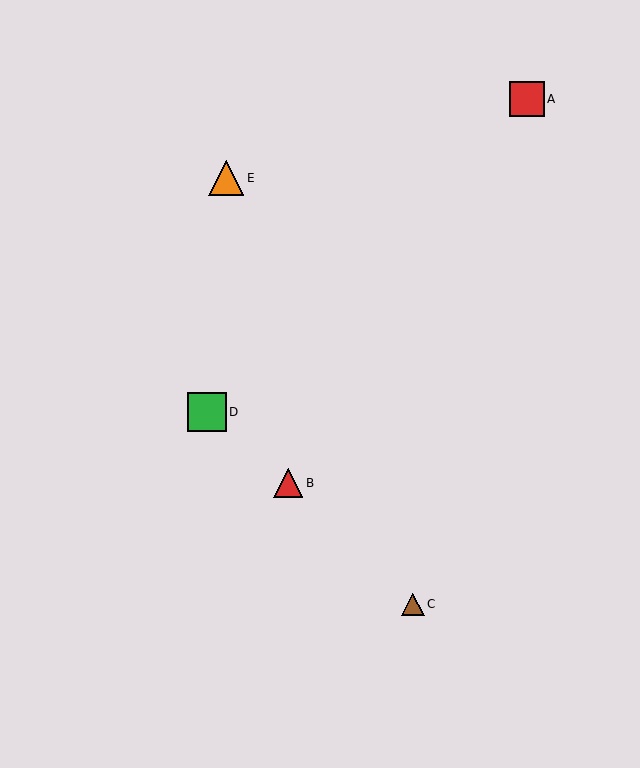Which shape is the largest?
The green square (labeled D) is the largest.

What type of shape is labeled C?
Shape C is a brown triangle.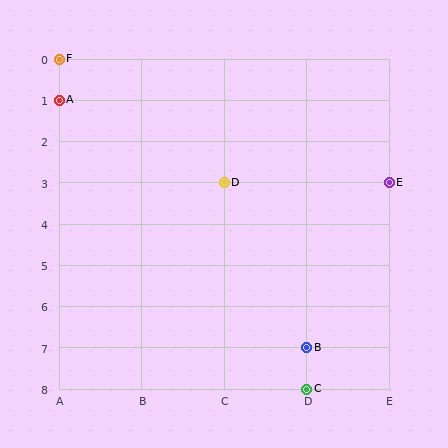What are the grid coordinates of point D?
Point D is at grid coordinates (C, 3).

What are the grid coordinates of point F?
Point F is at grid coordinates (A, 0).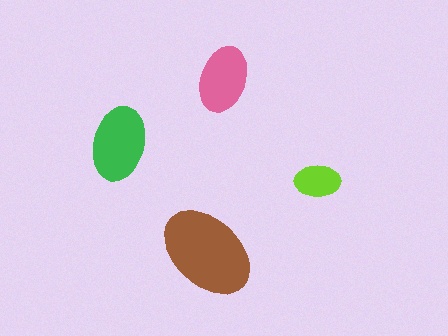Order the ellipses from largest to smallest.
the brown one, the green one, the pink one, the lime one.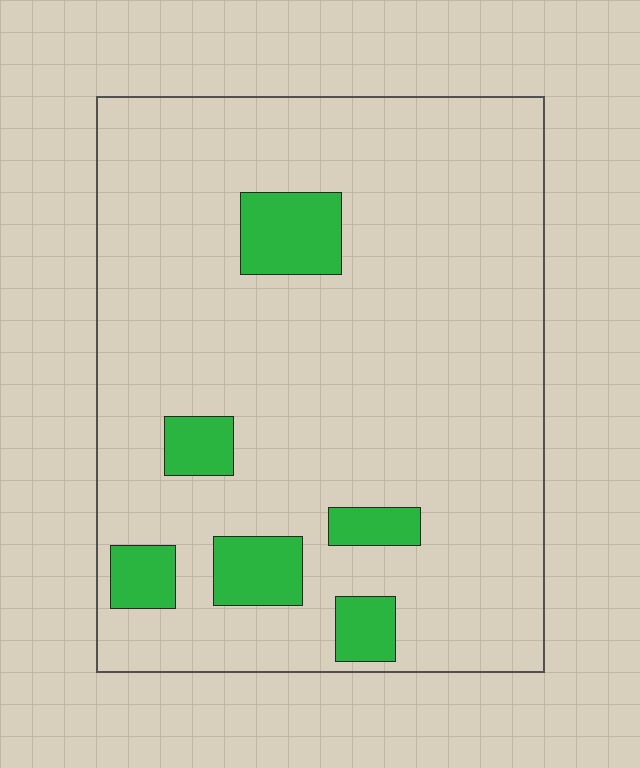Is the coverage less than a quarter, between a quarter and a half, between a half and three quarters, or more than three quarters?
Less than a quarter.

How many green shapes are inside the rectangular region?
6.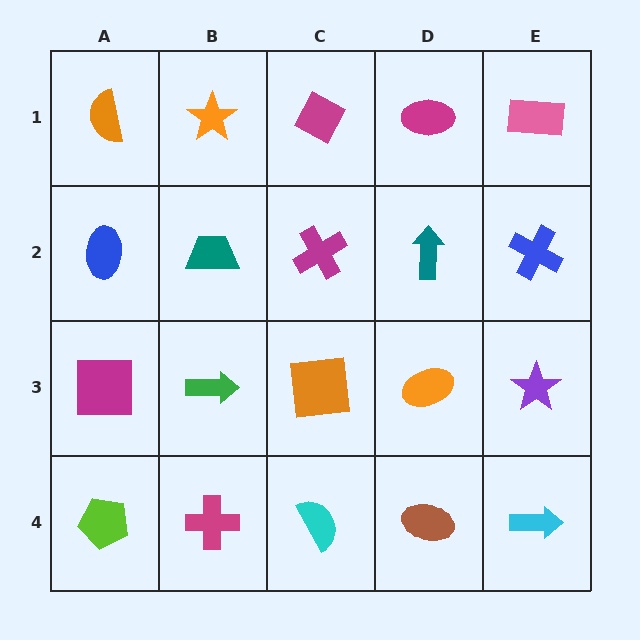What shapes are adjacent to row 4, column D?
An orange ellipse (row 3, column D), a cyan semicircle (row 4, column C), a cyan arrow (row 4, column E).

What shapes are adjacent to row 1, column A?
A blue ellipse (row 2, column A), an orange star (row 1, column B).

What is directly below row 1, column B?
A teal trapezoid.